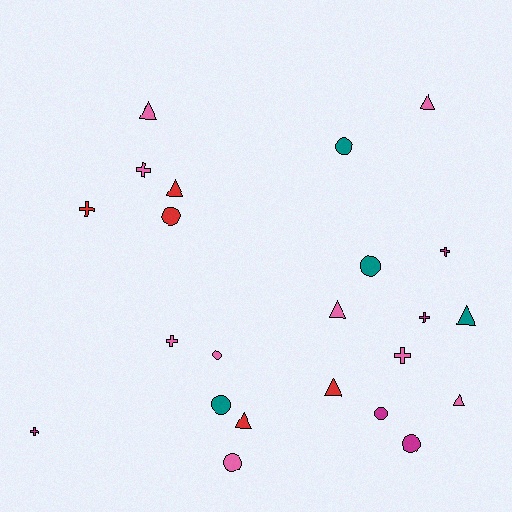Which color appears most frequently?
Pink, with 9 objects.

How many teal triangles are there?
There is 1 teal triangle.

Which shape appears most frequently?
Triangle, with 8 objects.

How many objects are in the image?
There are 23 objects.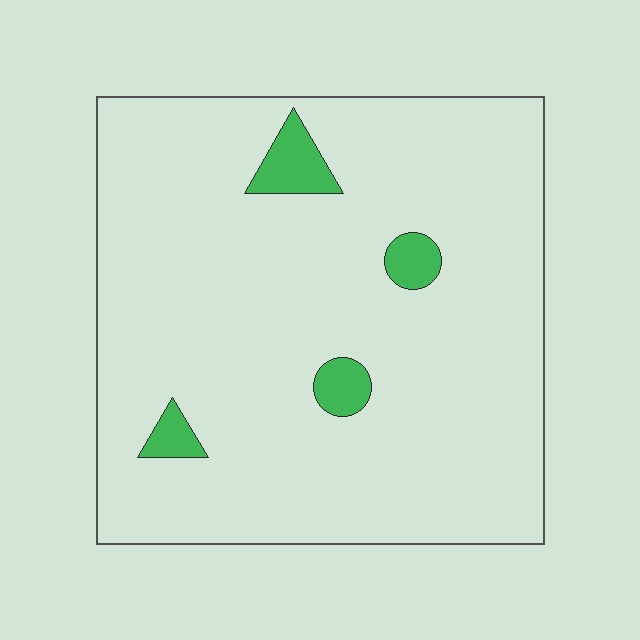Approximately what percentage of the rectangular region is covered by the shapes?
Approximately 5%.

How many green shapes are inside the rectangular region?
4.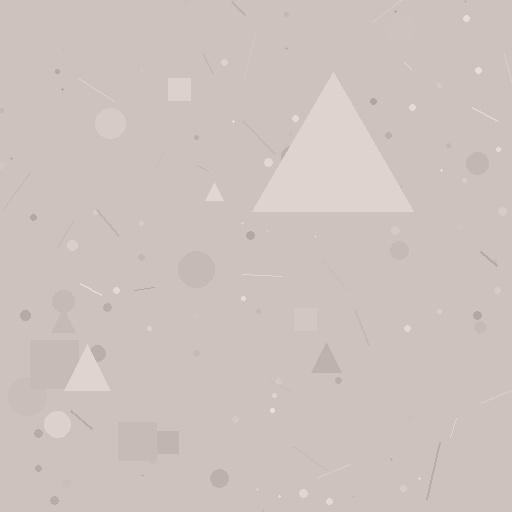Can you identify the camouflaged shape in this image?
The camouflaged shape is a triangle.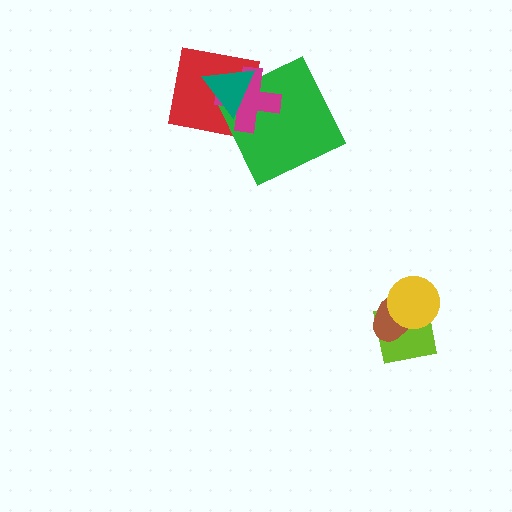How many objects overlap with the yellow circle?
2 objects overlap with the yellow circle.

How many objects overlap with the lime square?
2 objects overlap with the lime square.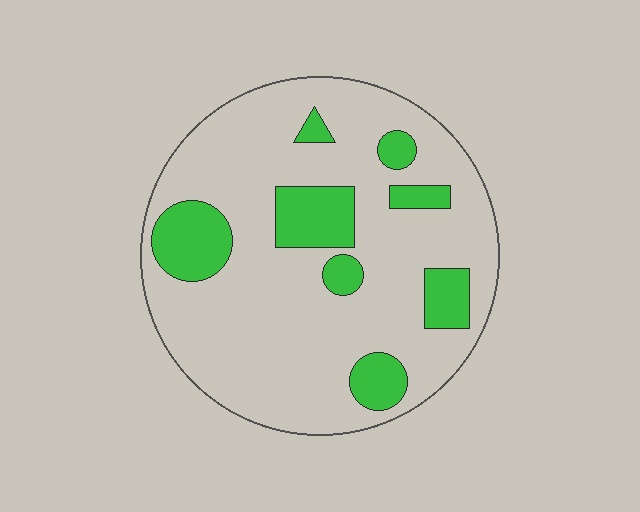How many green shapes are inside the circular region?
8.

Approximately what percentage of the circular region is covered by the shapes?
Approximately 20%.